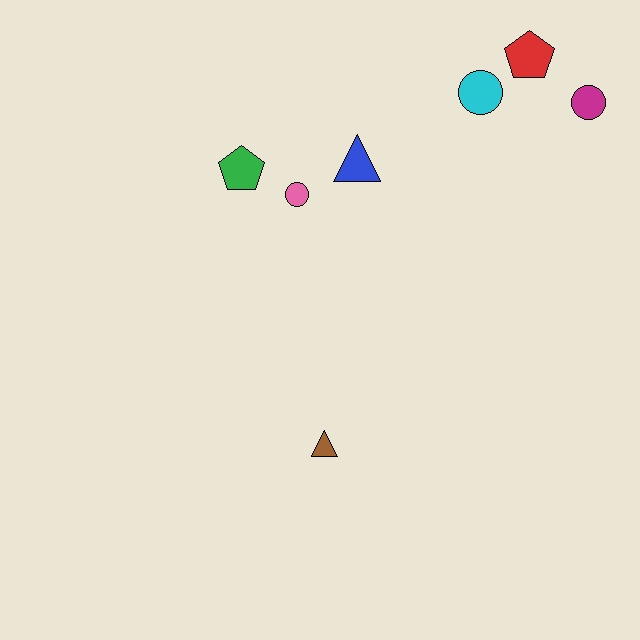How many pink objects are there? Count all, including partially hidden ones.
There is 1 pink object.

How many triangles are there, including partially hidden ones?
There are 2 triangles.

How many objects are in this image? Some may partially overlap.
There are 7 objects.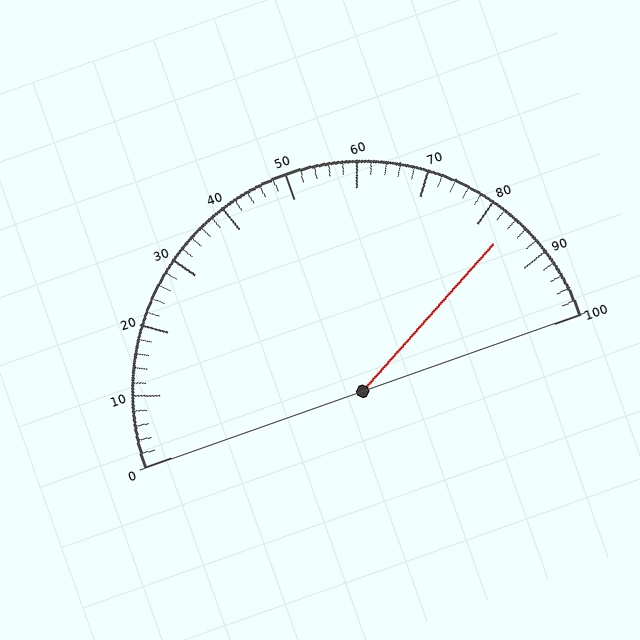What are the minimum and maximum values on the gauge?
The gauge ranges from 0 to 100.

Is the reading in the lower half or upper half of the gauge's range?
The reading is in the upper half of the range (0 to 100).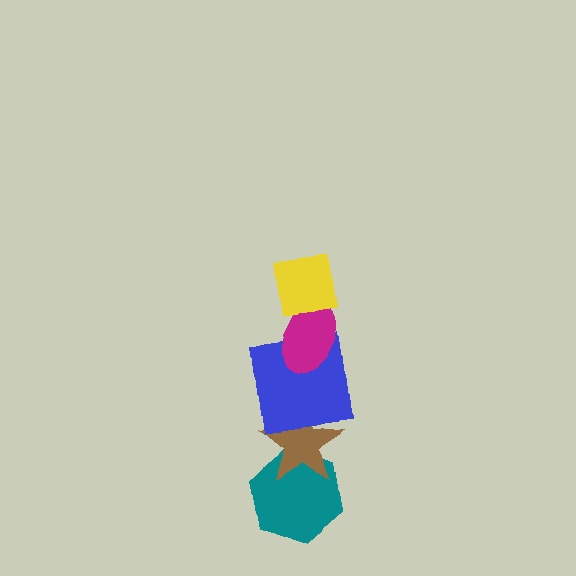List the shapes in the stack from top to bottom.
From top to bottom: the yellow square, the magenta ellipse, the blue square, the brown star, the teal hexagon.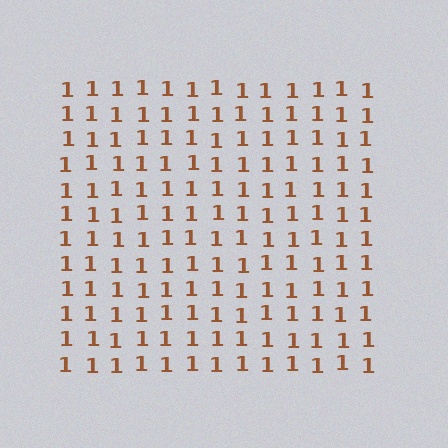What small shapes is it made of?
It is made of small digit 1's.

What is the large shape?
The large shape is a square.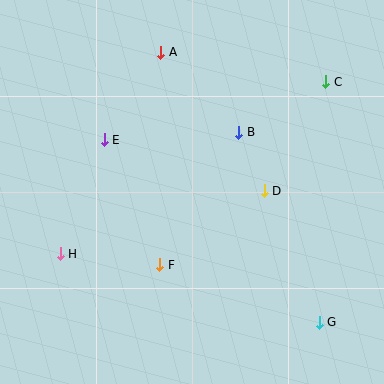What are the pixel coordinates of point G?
Point G is at (319, 322).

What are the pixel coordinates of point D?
Point D is at (264, 191).